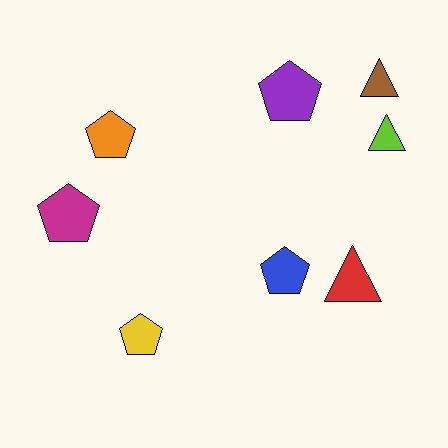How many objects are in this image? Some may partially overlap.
There are 8 objects.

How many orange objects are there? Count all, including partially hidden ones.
There is 1 orange object.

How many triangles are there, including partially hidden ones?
There are 3 triangles.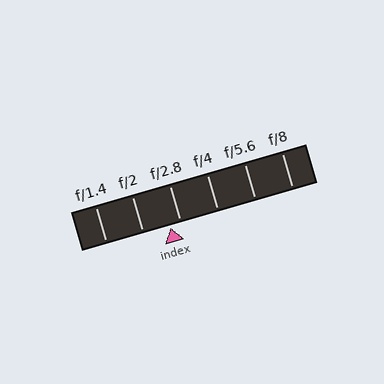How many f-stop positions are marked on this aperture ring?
There are 6 f-stop positions marked.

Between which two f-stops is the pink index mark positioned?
The index mark is between f/2 and f/2.8.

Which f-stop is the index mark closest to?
The index mark is closest to f/2.8.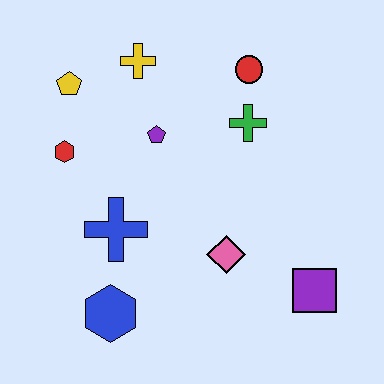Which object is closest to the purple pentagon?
The yellow cross is closest to the purple pentagon.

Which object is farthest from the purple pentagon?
The purple square is farthest from the purple pentagon.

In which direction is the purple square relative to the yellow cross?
The purple square is below the yellow cross.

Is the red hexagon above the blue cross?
Yes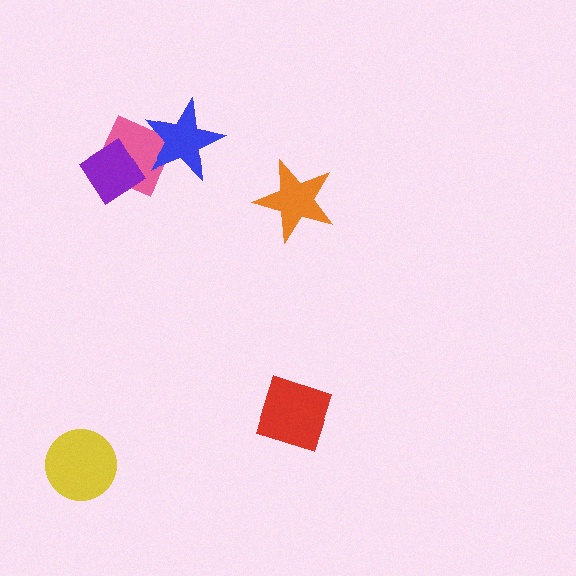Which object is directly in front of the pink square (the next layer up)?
The purple diamond is directly in front of the pink square.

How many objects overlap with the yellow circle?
0 objects overlap with the yellow circle.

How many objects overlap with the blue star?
1 object overlaps with the blue star.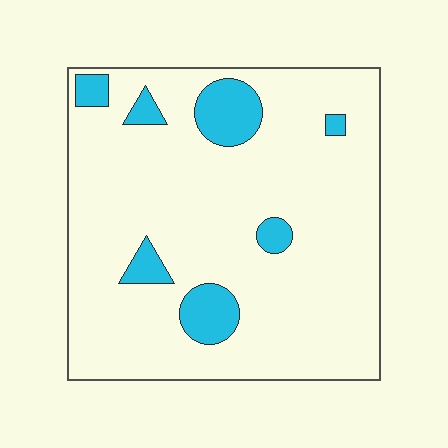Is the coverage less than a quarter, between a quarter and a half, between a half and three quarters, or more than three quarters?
Less than a quarter.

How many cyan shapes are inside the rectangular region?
7.